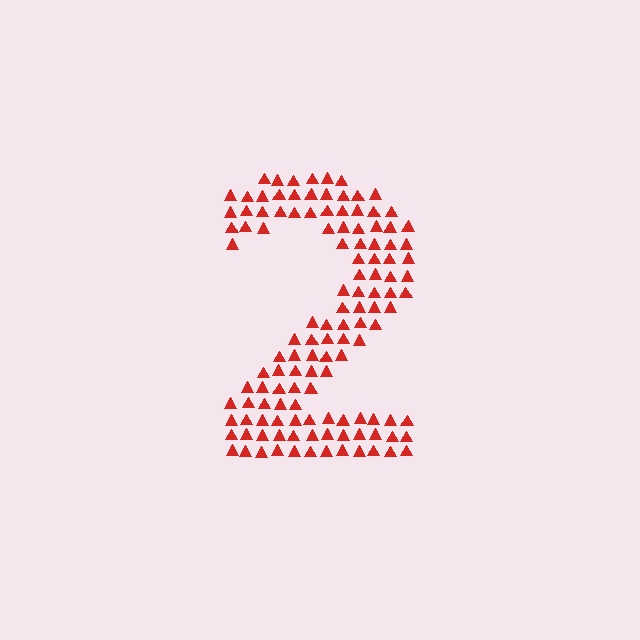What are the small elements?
The small elements are triangles.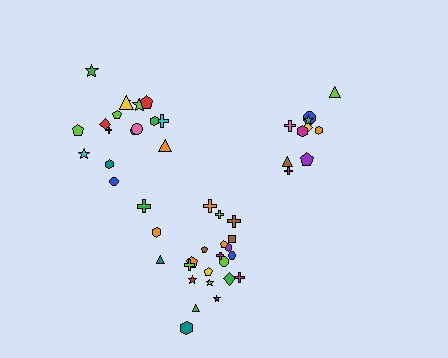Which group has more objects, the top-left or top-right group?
The top-left group.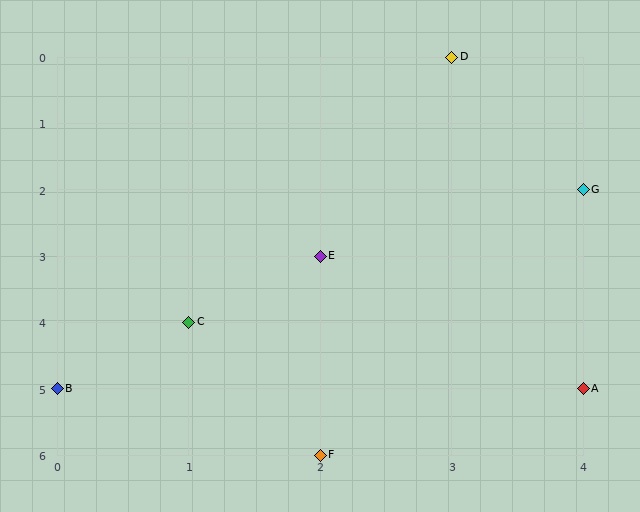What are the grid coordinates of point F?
Point F is at grid coordinates (2, 6).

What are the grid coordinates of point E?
Point E is at grid coordinates (2, 3).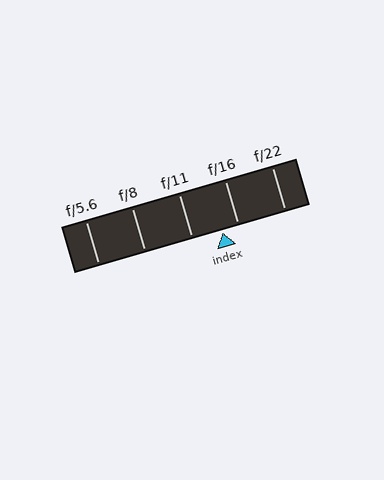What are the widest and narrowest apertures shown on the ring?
The widest aperture shown is f/5.6 and the narrowest is f/22.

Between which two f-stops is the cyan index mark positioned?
The index mark is between f/11 and f/16.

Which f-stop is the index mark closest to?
The index mark is closest to f/16.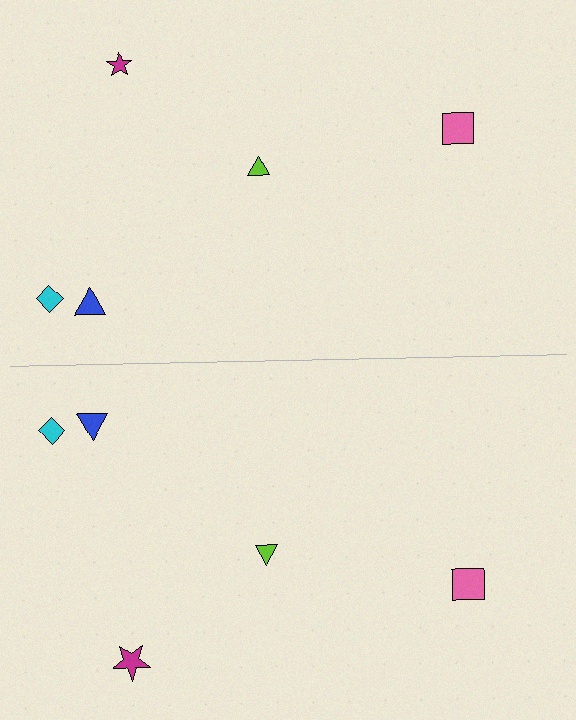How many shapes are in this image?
There are 10 shapes in this image.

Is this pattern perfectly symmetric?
No, the pattern is not perfectly symmetric. The magenta star on the bottom side has a different size than its mirror counterpart.